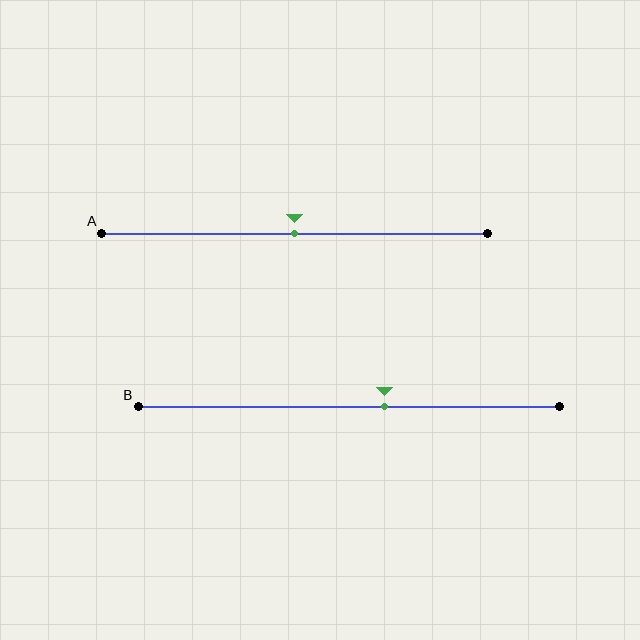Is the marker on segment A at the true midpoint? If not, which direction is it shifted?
Yes, the marker on segment A is at the true midpoint.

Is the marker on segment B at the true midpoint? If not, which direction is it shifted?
No, the marker on segment B is shifted to the right by about 8% of the segment length.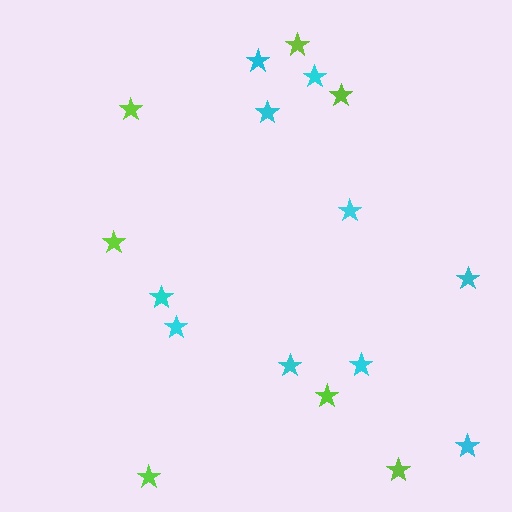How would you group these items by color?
There are 2 groups: one group of cyan stars (10) and one group of lime stars (7).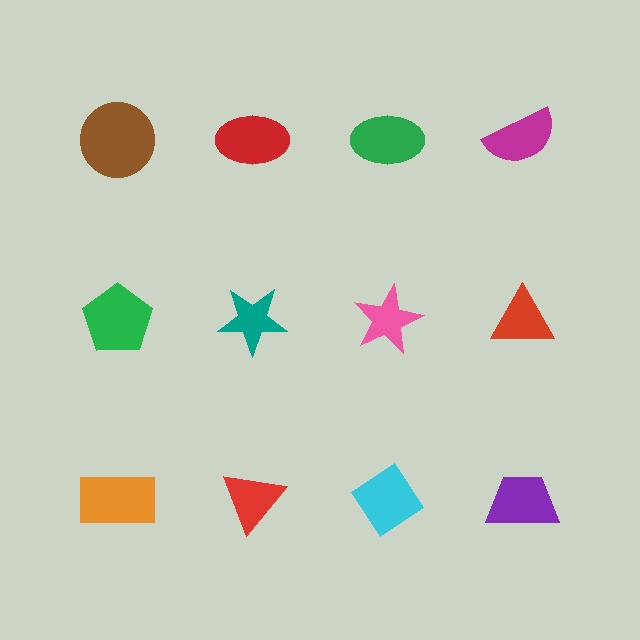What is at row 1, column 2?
A red ellipse.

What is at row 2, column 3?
A pink star.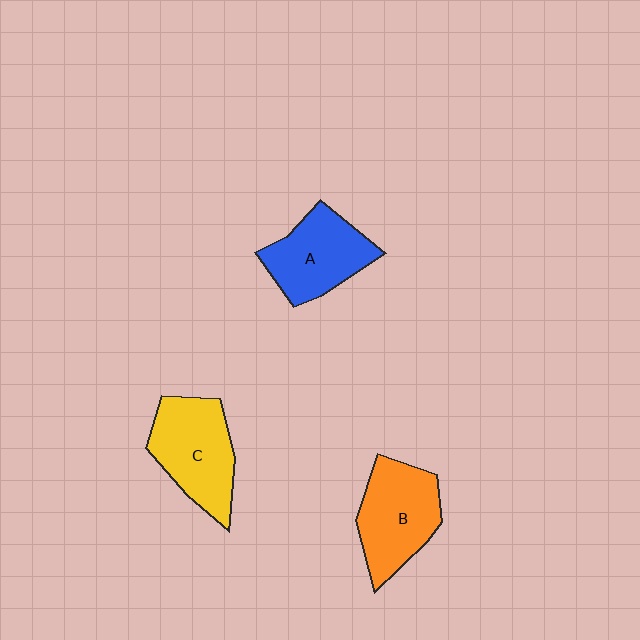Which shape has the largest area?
Shape C (yellow).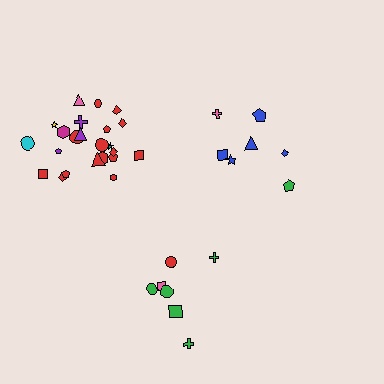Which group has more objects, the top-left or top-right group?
The top-left group.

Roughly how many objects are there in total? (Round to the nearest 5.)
Roughly 40 objects in total.